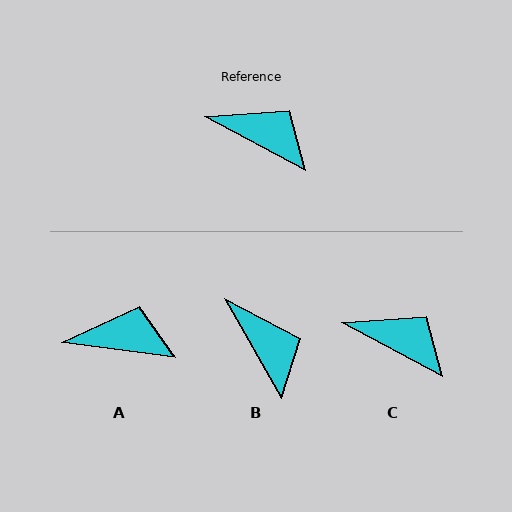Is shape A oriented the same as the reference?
No, it is off by about 21 degrees.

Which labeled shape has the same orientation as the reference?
C.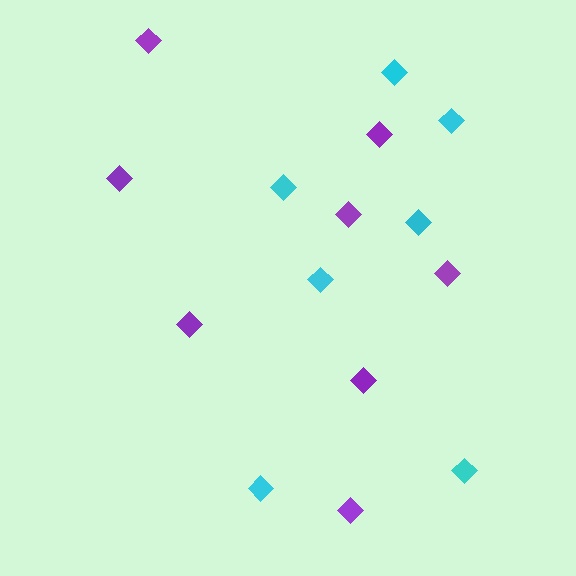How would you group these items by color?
There are 2 groups: one group of purple diamonds (8) and one group of cyan diamonds (7).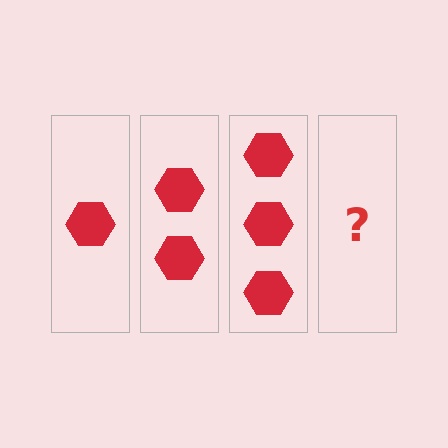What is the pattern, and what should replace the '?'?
The pattern is that each step adds one more hexagon. The '?' should be 4 hexagons.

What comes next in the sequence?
The next element should be 4 hexagons.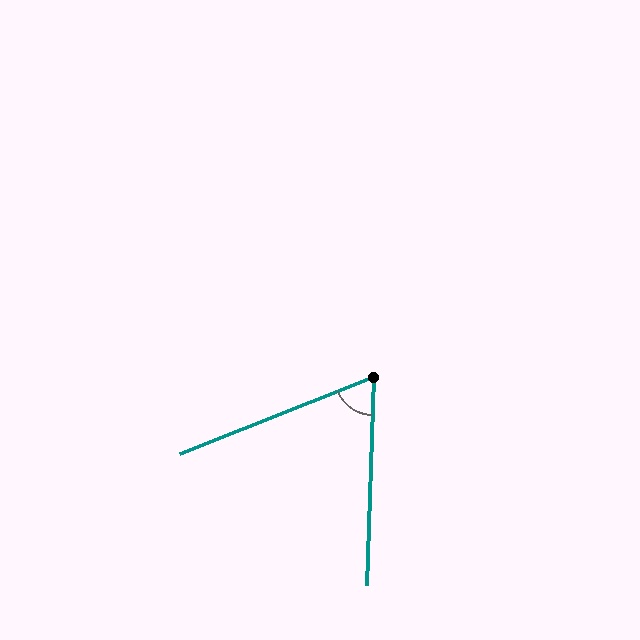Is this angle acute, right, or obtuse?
It is acute.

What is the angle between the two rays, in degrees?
Approximately 66 degrees.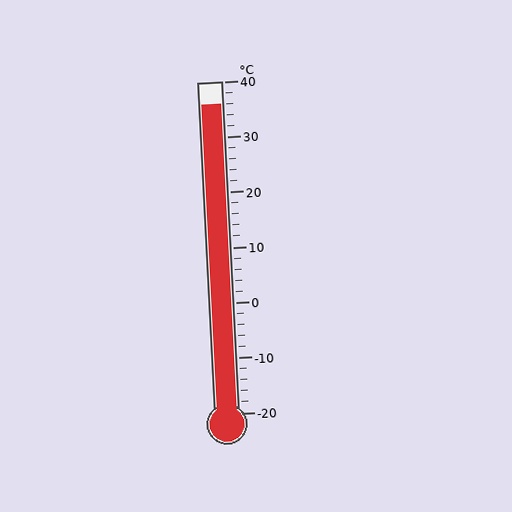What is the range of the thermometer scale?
The thermometer scale ranges from -20°C to 40°C.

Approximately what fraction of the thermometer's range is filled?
The thermometer is filled to approximately 95% of its range.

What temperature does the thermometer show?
The thermometer shows approximately 36°C.